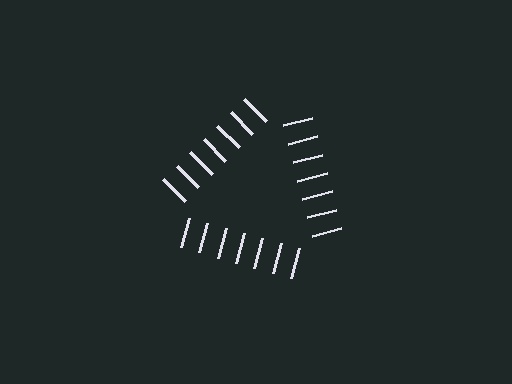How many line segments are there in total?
21 — 7 along each of the 3 edges.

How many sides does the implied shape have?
3 sides — the line-ends trace a triangle.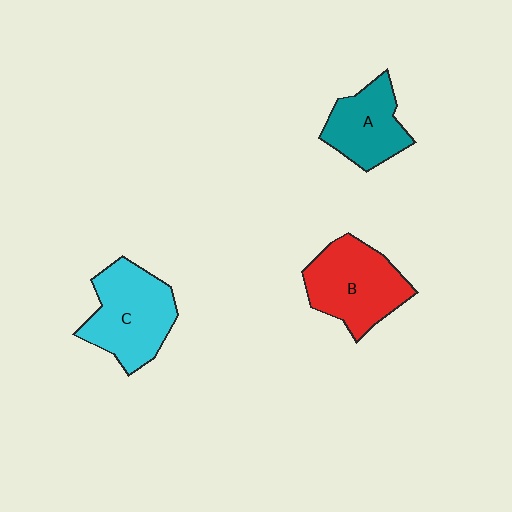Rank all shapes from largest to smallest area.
From largest to smallest: C (cyan), B (red), A (teal).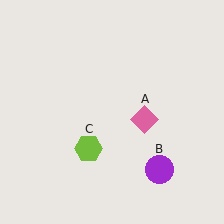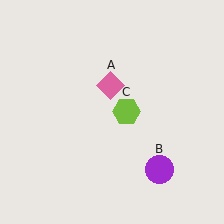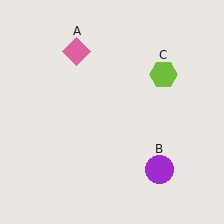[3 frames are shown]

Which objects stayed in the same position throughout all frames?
Purple circle (object B) remained stationary.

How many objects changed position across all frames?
2 objects changed position: pink diamond (object A), lime hexagon (object C).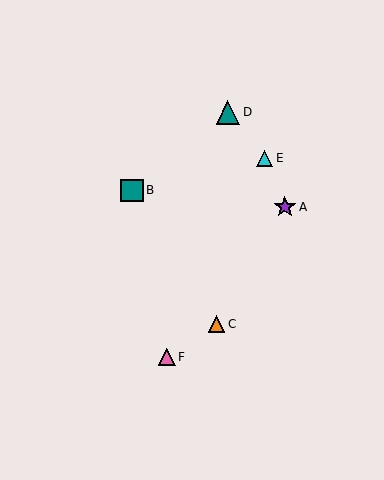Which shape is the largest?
The teal triangle (labeled D) is the largest.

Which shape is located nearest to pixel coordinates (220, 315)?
The orange triangle (labeled C) at (216, 324) is nearest to that location.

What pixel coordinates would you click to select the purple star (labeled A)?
Click at (285, 207) to select the purple star A.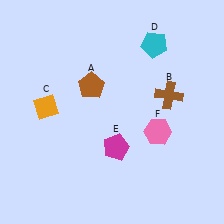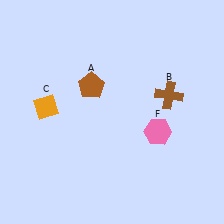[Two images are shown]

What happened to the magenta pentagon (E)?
The magenta pentagon (E) was removed in Image 2. It was in the bottom-right area of Image 1.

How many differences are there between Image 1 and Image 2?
There are 2 differences between the two images.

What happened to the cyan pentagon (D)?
The cyan pentagon (D) was removed in Image 2. It was in the top-right area of Image 1.